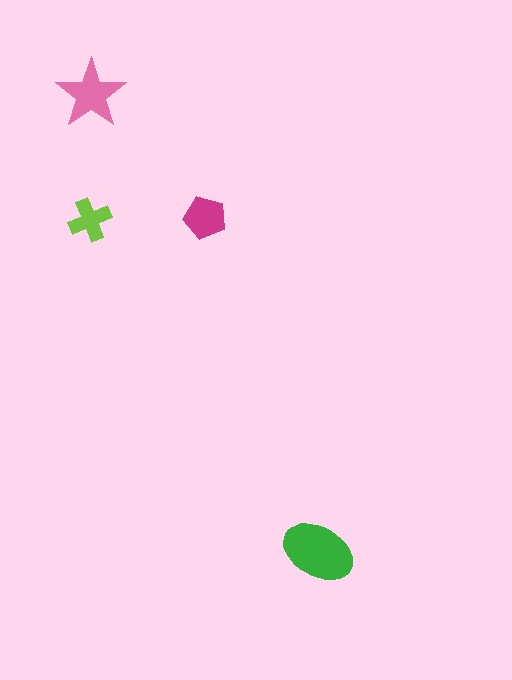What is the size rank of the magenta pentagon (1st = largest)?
3rd.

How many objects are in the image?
There are 4 objects in the image.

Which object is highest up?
The pink star is topmost.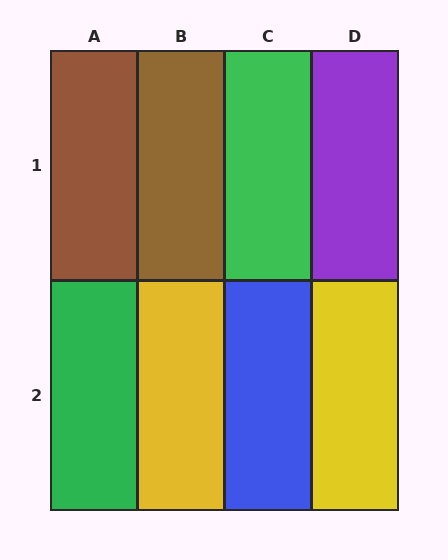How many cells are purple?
1 cell is purple.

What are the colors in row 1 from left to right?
Brown, brown, green, purple.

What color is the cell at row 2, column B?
Yellow.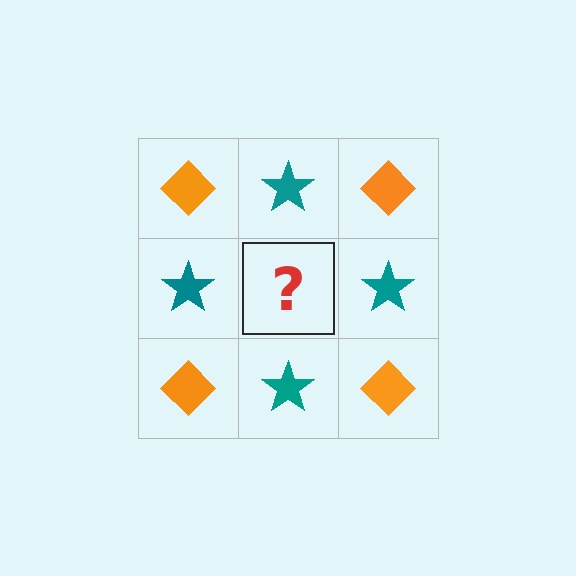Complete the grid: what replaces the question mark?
The question mark should be replaced with an orange diamond.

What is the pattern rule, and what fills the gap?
The rule is that it alternates orange diamond and teal star in a checkerboard pattern. The gap should be filled with an orange diamond.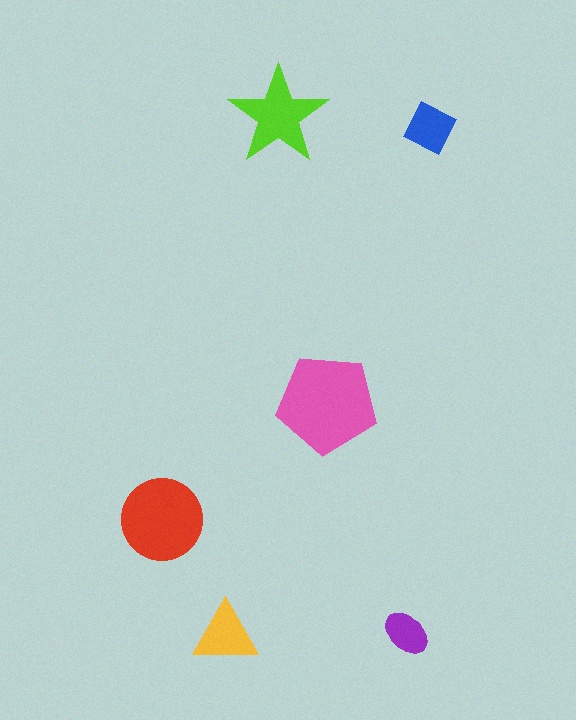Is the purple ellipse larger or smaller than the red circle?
Smaller.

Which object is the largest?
The pink pentagon.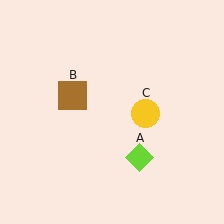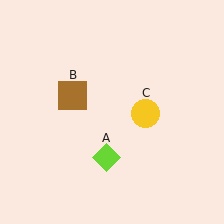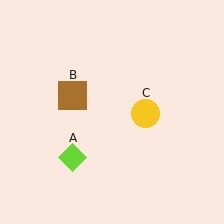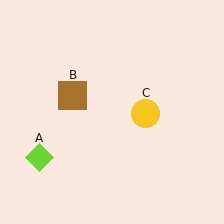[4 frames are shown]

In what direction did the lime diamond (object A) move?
The lime diamond (object A) moved left.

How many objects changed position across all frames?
1 object changed position: lime diamond (object A).